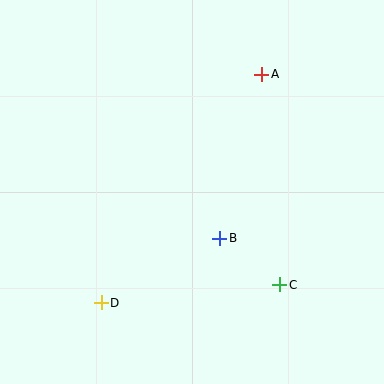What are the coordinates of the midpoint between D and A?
The midpoint between D and A is at (182, 189).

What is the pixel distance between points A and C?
The distance between A and C is 211 pixels.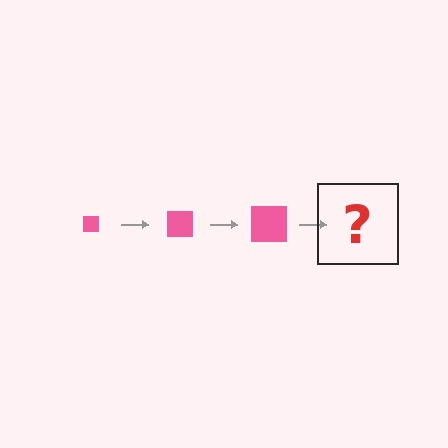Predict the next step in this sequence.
The next step is a pink square, larger than the previous one.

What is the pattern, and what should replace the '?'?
The pattern is that the square gets progressively larger each step. The '?' should be a pink square, larger than the previous one.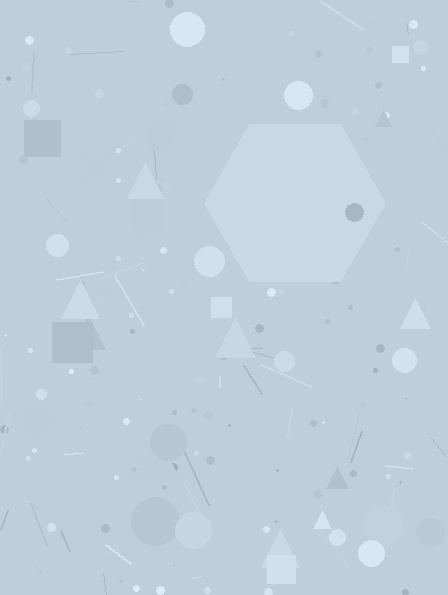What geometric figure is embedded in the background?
A hexagon is embedded in the background.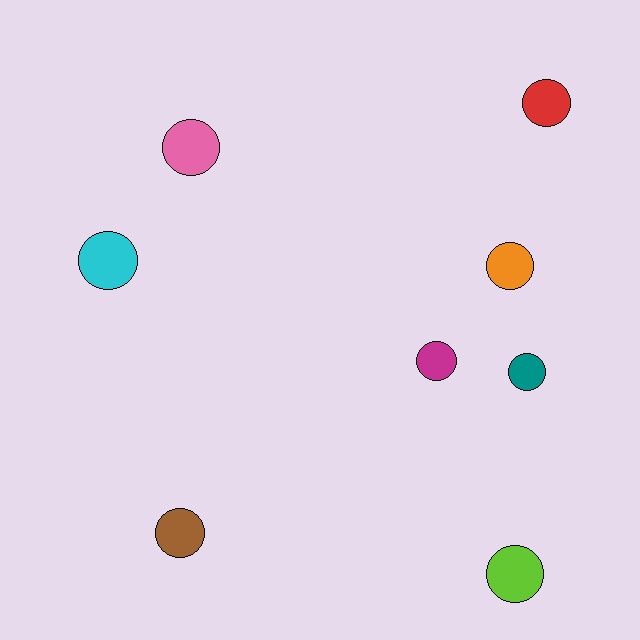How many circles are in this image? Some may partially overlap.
There are 8 circles.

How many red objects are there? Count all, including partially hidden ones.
There is 1 red object.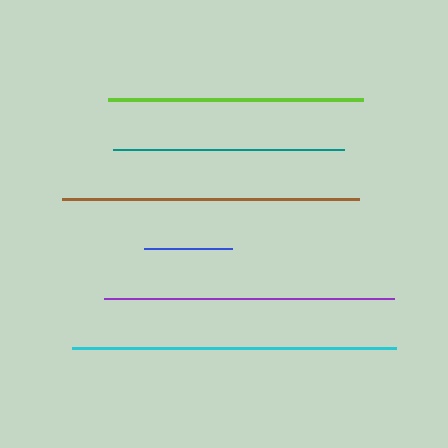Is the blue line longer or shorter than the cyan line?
The cyan line is longer than the blue line.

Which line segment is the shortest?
The blue line is the shortest at approximately 89 pixels.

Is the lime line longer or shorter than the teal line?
The lime line is longer than the teal line.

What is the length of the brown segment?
The brown segment is approximately 297 pixels long.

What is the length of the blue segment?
The blue segment is approximately 89 pixels long.